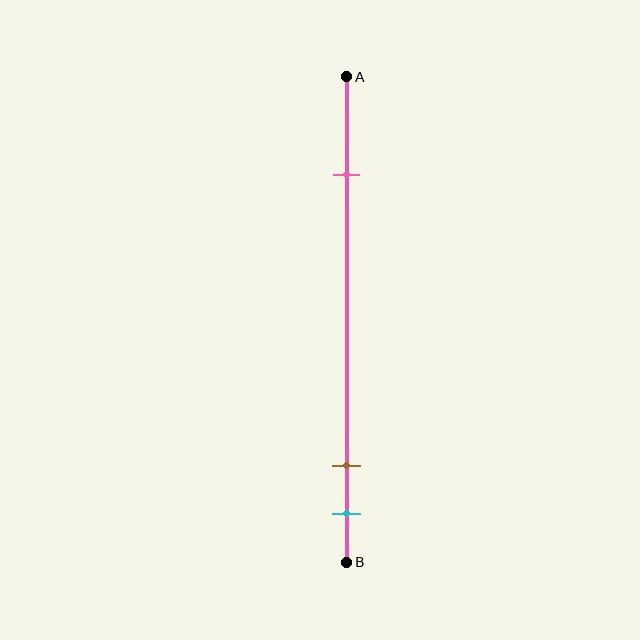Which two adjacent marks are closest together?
The brown and cyan marks are the closest adjacent pair.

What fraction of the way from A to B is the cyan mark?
The cyan mark is approximately 90% (0.9) of the way from A to B.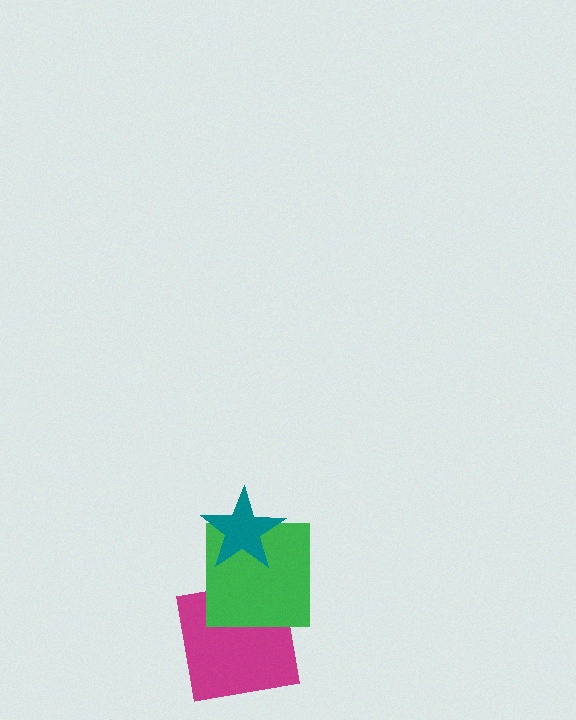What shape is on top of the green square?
The teal star is on top of the green square.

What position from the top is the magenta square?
The magenta square is 3rd from the top.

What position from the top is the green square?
The green square is 2nd from the top.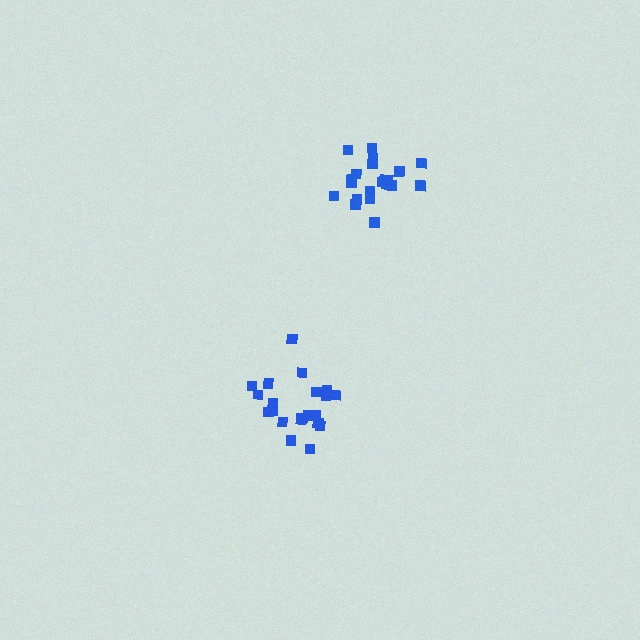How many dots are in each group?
Group 1: 21 dots, Group 2: 21 dots (42 total).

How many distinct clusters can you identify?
There are 2 distinct clusters.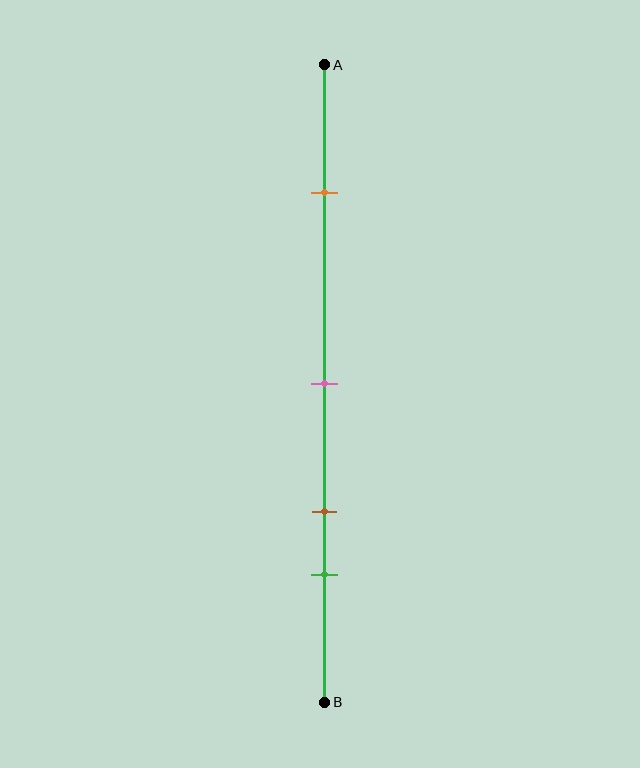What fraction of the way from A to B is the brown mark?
The brown mark is approximately 70% (0.7) of the way from A to B.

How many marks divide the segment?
There are 4 marks dividing the segment.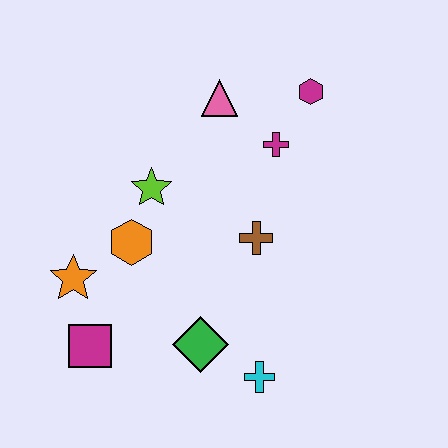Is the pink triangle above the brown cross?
Yes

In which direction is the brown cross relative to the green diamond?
The brown cross is above the green diamond.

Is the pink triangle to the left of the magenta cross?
Yes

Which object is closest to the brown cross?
The magenta cross is closest to the brown cross.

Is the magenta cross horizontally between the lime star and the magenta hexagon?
Yes